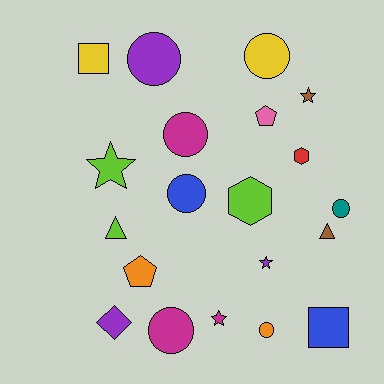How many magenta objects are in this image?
There are 3 magenta objects.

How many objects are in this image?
There are 20 objects.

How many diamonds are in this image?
There is 1 diamond.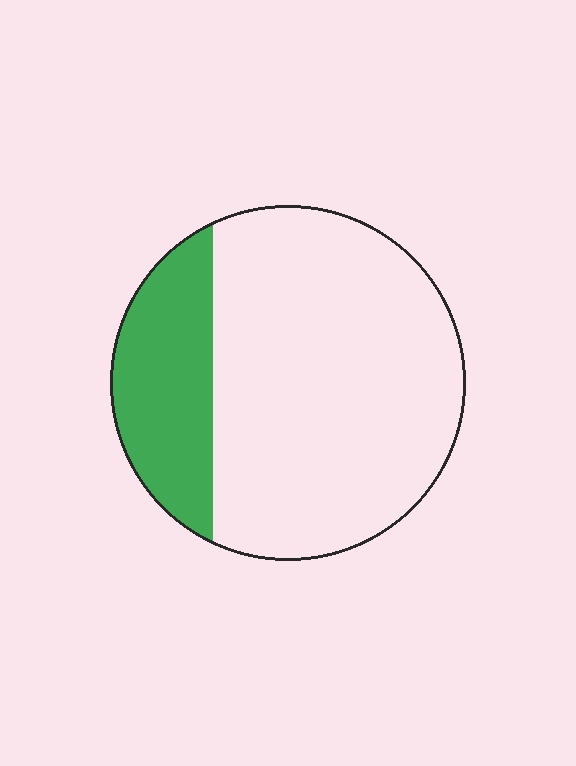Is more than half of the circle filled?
No.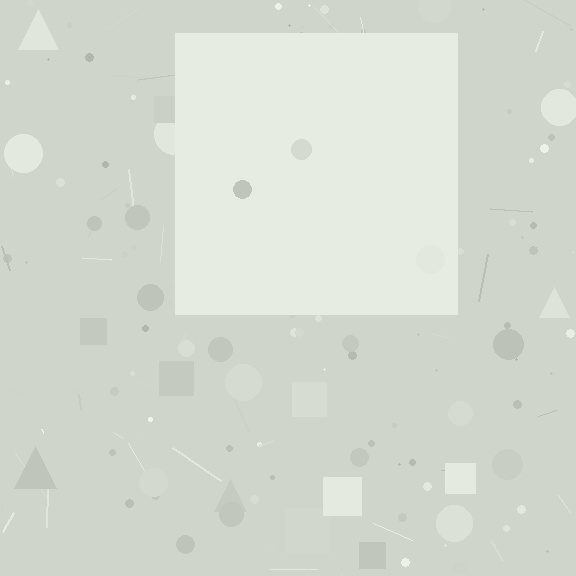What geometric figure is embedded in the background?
A square is embedded in the background.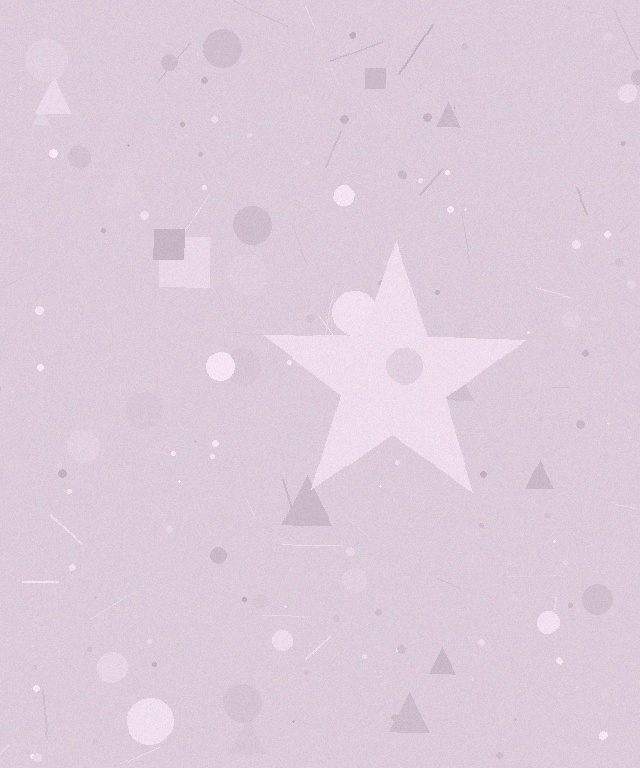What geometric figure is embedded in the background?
A star is embedded in the background.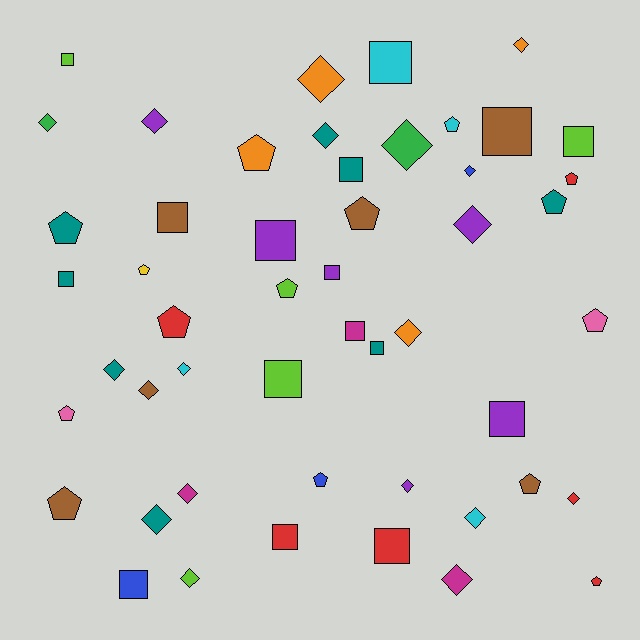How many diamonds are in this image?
There are 19 diamonds.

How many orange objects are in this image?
There are 4 orange objects.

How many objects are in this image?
There are 50 objects.